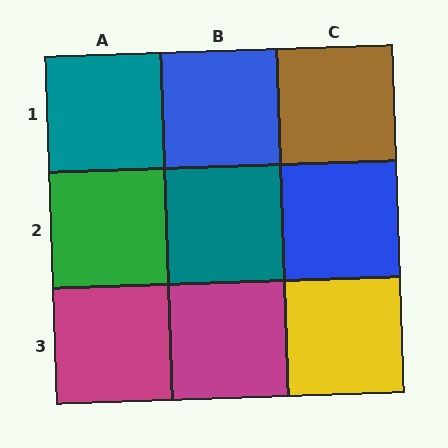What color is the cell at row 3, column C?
Yellow.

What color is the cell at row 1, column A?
Teal.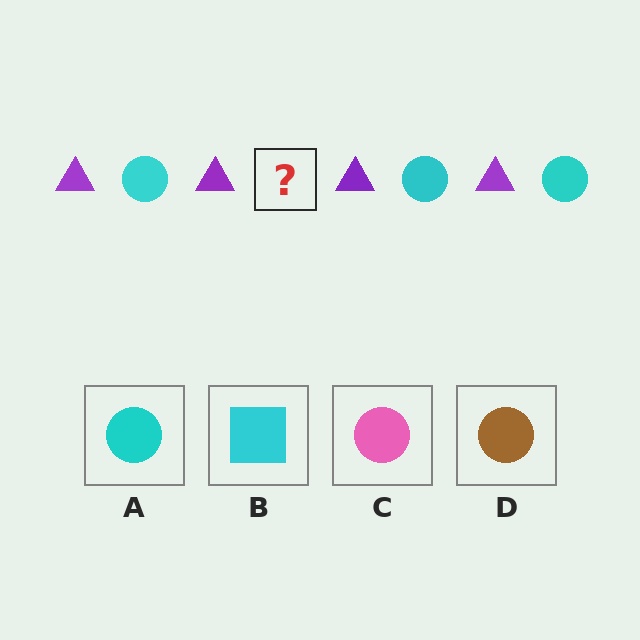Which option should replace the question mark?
Option A.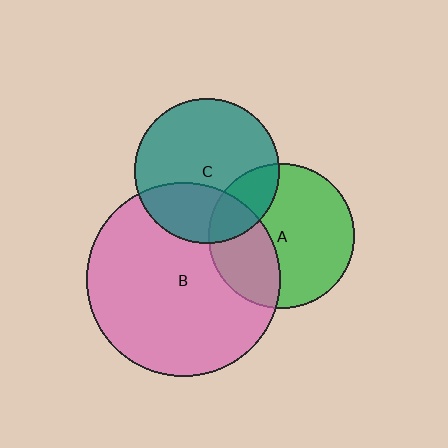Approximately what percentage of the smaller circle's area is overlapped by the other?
Approximately 20%.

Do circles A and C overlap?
Yes.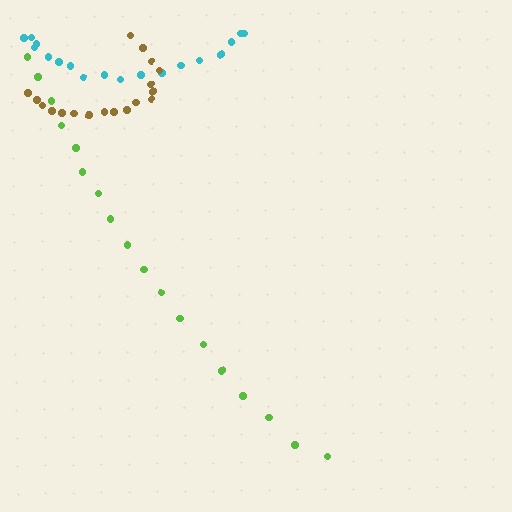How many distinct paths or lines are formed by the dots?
There are 3 distinct paths.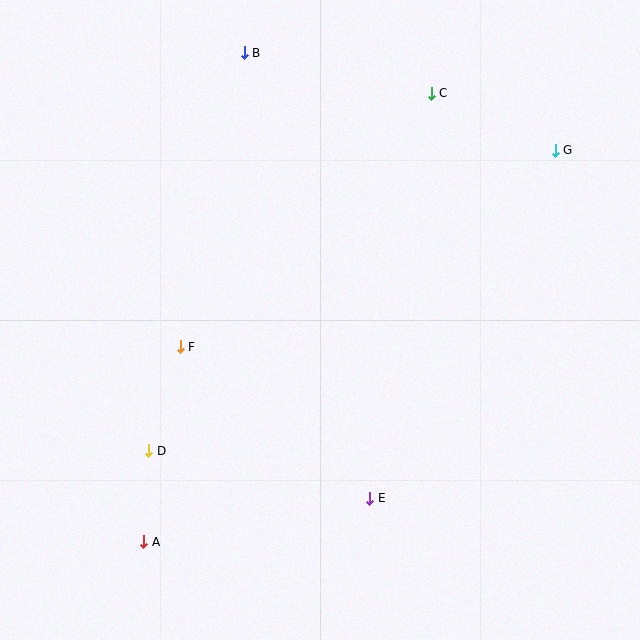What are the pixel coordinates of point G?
Point G is at (555, 150).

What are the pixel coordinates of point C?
Point C is at (431, 93).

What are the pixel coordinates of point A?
Point A is at (144, 542).